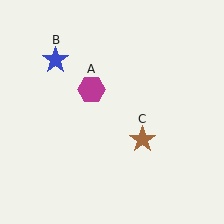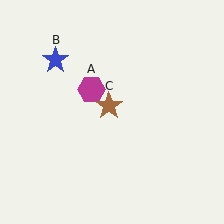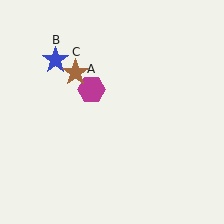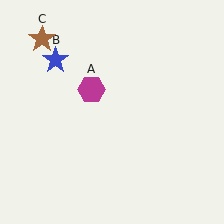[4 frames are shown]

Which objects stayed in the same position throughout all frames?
Magenta hexagon (object A) and blue star (object B) remained stationary.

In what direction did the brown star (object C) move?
The brown star (object C) moved up and to the left.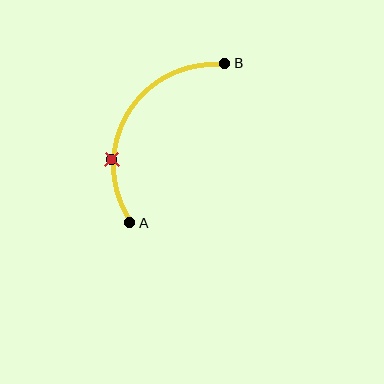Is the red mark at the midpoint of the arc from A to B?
No. The red mark lies on the arc but is closer to endpoint A. The arc midpoint would be at the point on the curve equidistant along the arc from both A and B.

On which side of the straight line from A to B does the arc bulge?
The arc bulges to the left of the straight line connecting A and B.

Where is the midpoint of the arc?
The arc midpoint is the point on the curve farthest from the straight line joining A and B. It sits to the left of that line.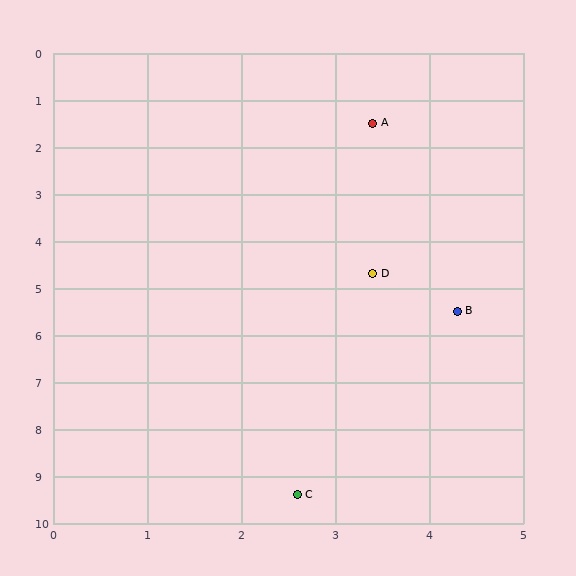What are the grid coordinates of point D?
Point D is at approximately (3.4, 4.7).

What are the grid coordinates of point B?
Point B is at approximately (4.3, 5.5).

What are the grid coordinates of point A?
Point A is at approximately (3.4, 1.5).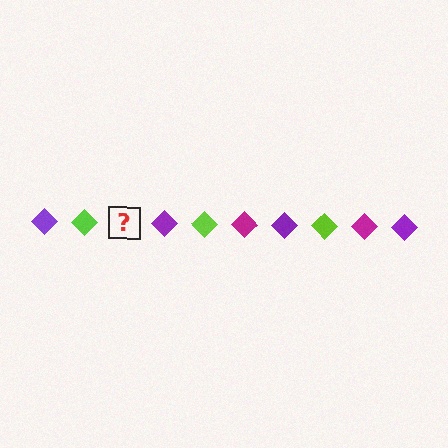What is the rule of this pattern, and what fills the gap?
The rule is that the pattern cycles through purple, lime, magenta diamonds. The gap should be filled with a magenta diamond.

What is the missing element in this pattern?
The missing element is a magenta diamond.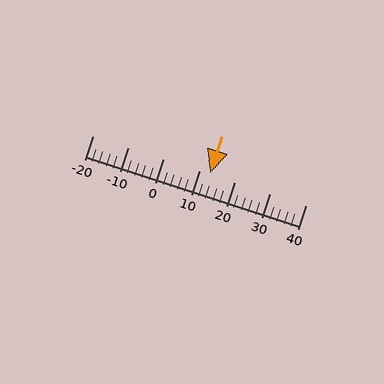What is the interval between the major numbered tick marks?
The major tick marks are spaced 10 units apart.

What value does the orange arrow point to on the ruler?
The orange arrow points to approximately 13.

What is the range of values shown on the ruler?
The ruler shows values from -20 to 40.